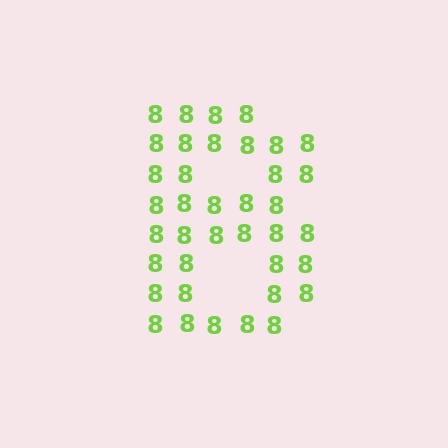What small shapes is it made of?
It is made of small digit 8's.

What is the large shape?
The large shape is the letter B.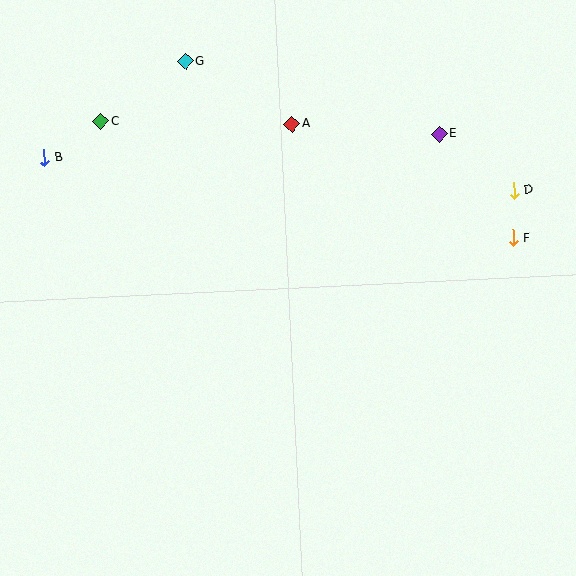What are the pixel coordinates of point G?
Point G is at (185, 61).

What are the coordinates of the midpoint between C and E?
The midpoint between C and E is at (270, 128).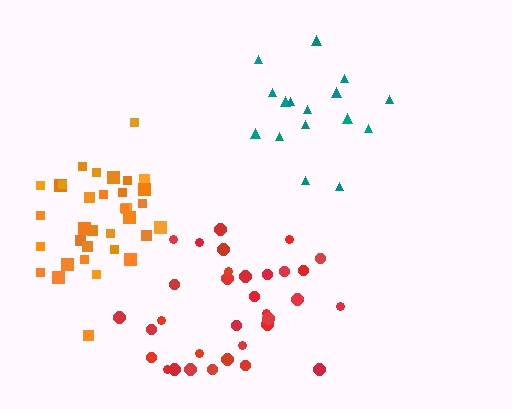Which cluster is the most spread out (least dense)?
Teal.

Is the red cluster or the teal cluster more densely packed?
Red.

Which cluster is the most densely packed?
Orange.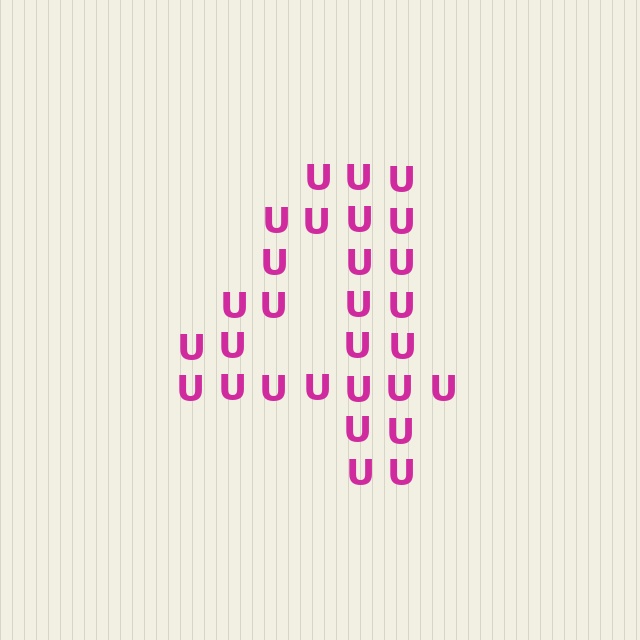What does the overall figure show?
The overall figure shows the digit 4.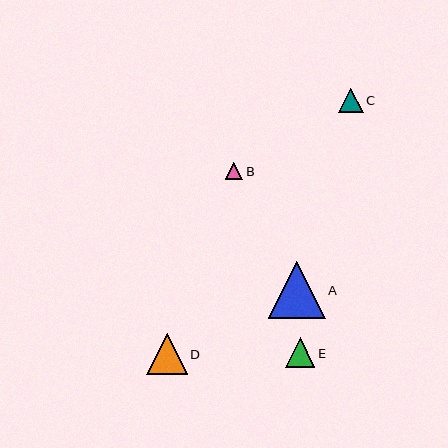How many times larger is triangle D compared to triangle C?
Triangle D is approximately 1.6 times the size of triangle C.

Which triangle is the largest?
Triangle A is the largest with a size of approximately 57 pixels.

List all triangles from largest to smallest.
From largest to smallest: A, D, E, C, B.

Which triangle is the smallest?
Triangle B is the smallest with a size of approximately 17 pixels.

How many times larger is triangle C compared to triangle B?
Triangle C is approximately 1.4 times the size of triangle B.